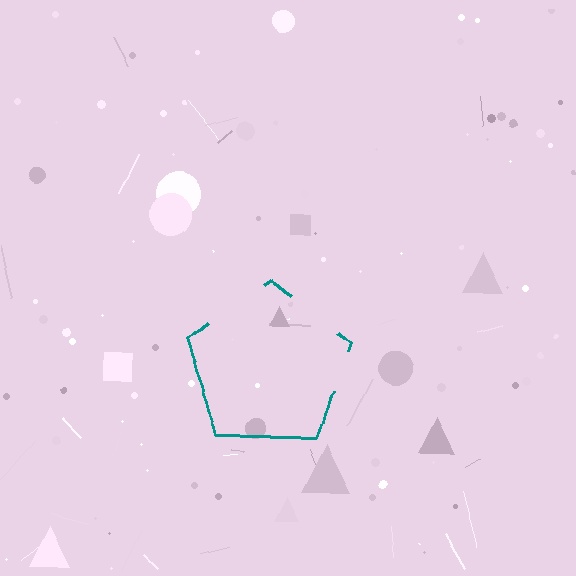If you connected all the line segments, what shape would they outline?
They would outline a pentagon.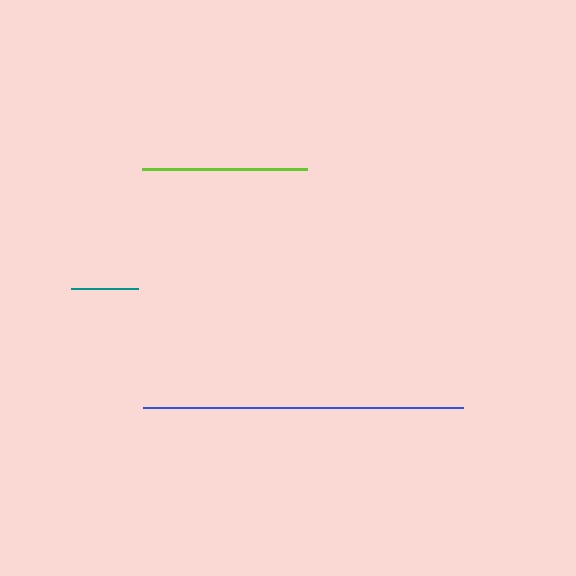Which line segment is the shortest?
The teal line is the shortest at approximately 67 pixels.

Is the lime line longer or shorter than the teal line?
The lime line is longer than the teal line.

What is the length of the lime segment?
The lime segment is approximately 165 pixels long.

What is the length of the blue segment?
The blue segment is approximately 321 pixels long.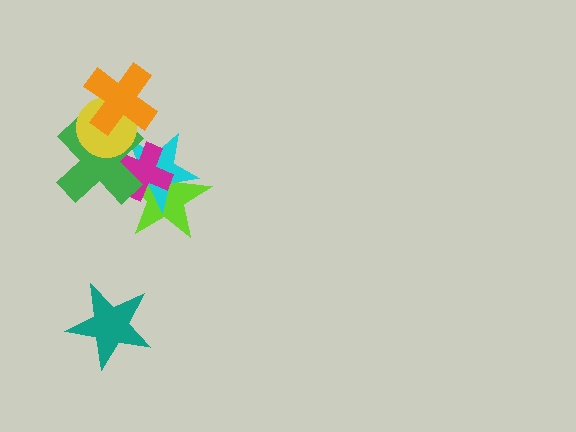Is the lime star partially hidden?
Yes, it is partially covered by another shape.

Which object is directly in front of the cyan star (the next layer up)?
The magenta cross is directly in front of the cyan star.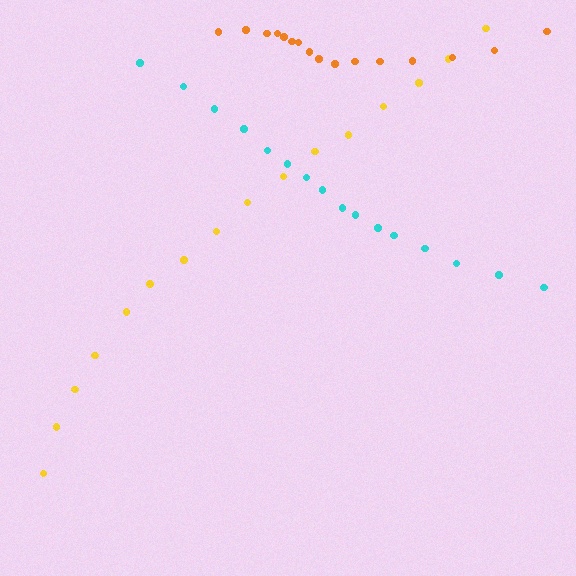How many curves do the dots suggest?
There are 3 distinct paths.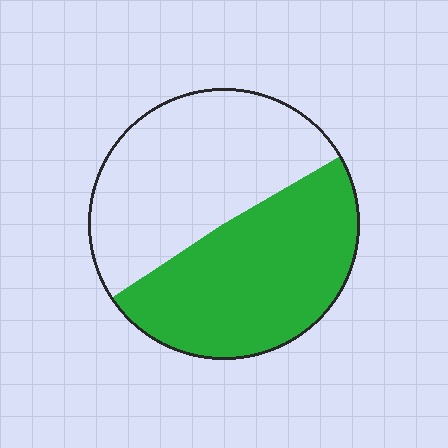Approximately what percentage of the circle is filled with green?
Approximately 50%.